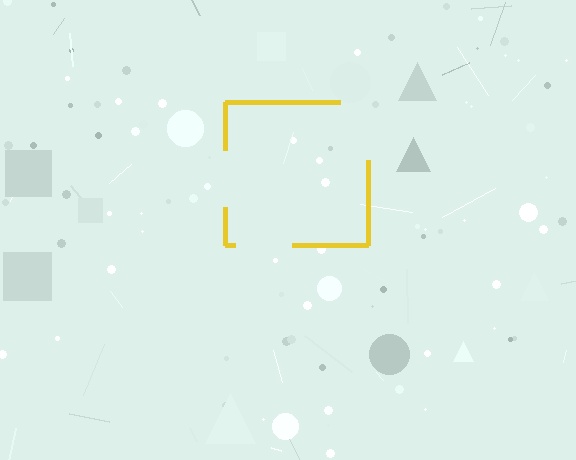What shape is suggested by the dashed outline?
The dashed outline suggests a square.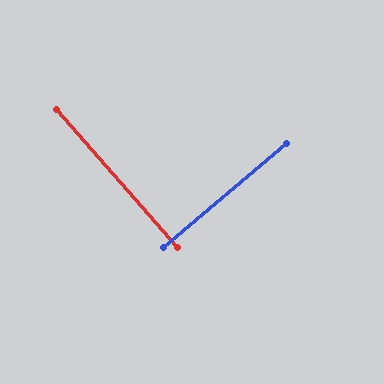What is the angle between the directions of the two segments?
Approximately 89 degrees.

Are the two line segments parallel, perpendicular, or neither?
Perpendicular — they meet at approximately 89°.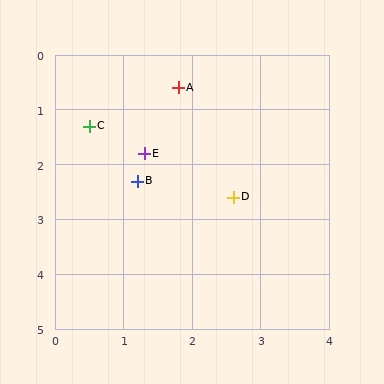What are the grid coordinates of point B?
Point B is at approximately (1.2, 2.3).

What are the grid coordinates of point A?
Point A is at approximately (1.8, 0.6).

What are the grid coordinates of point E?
Point E is at approximately (1.3, 1.8).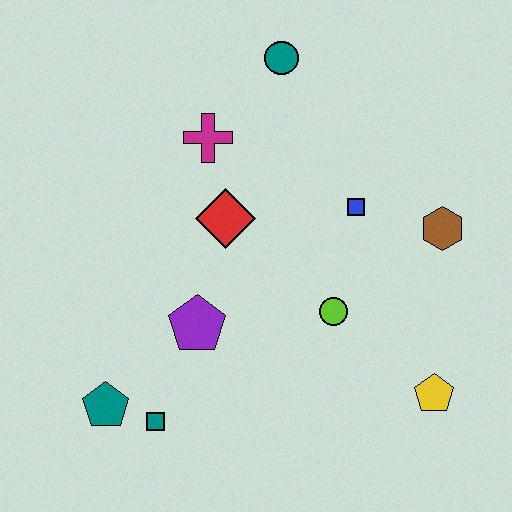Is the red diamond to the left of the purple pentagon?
No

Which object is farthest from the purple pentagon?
The teal circle is farthest from the purple pentagon.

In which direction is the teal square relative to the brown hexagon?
The teal square is to the left of the brown hexagon.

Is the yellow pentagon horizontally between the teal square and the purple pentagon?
No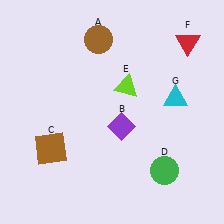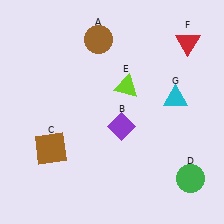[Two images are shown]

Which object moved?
The green circle (D) moved right.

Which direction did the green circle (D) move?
The green circle (D) moved right.